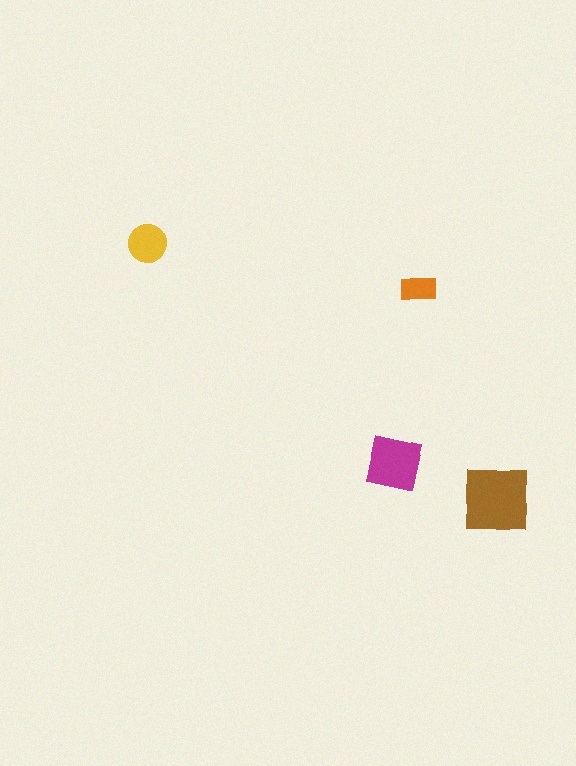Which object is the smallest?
The orange rectangle.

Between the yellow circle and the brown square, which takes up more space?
The brown square.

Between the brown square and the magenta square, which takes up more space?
The brown square.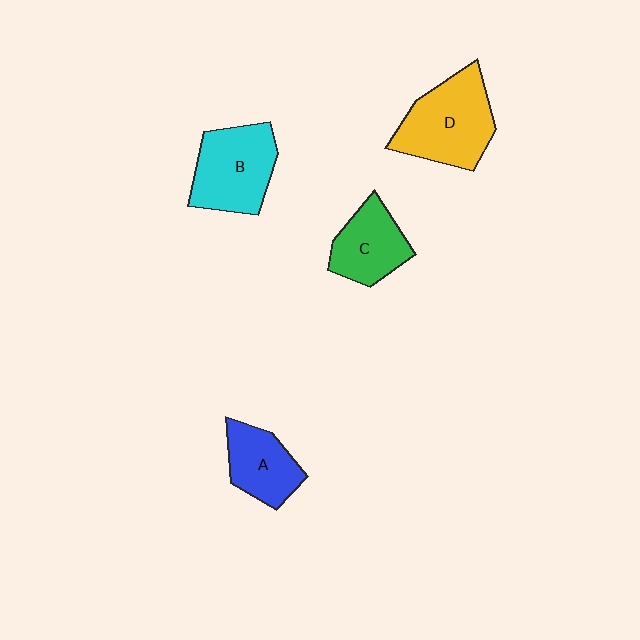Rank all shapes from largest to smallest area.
From largest to smallest: D (yellow), B (cyan), C (green), A (blue).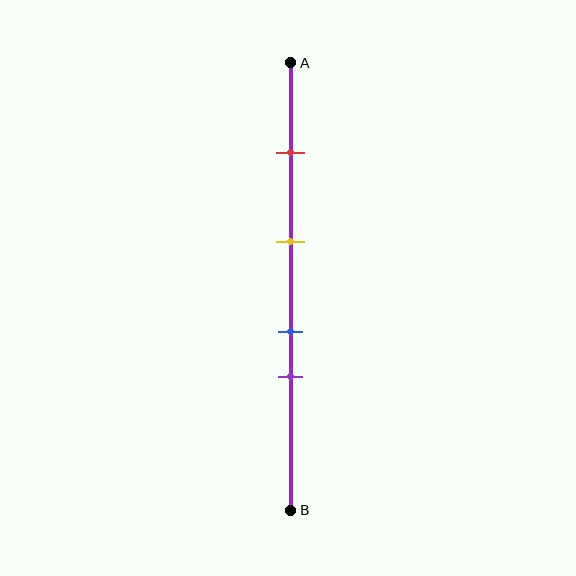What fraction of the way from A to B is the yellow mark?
The yellow mark is approximately 40% (0.4) of the way from A to B.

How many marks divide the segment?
There are 4 marks dividing the segment.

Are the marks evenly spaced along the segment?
No, the marks are not evenly spaced.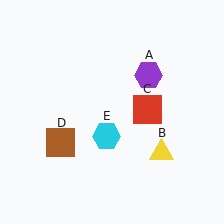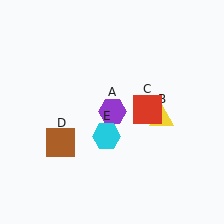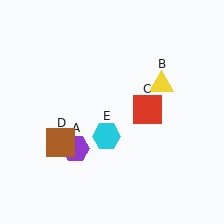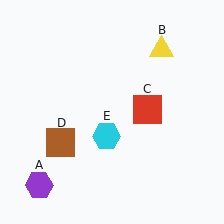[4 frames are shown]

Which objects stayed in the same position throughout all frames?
Red square (object C) and brown square (object D) and cyan hexagon (object E) remained stationary.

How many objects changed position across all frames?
2 objects changed position: purple hexagon (object A), yellow triangle (object B).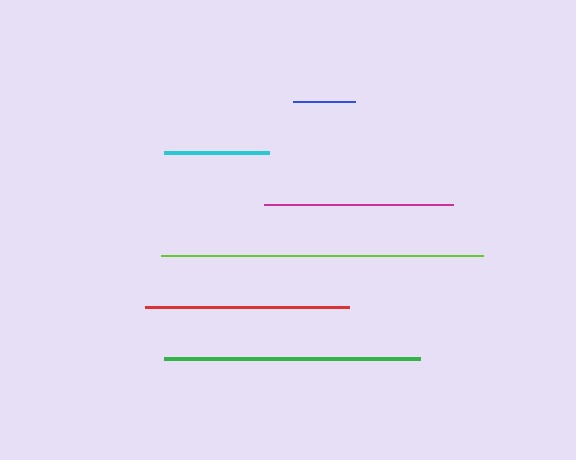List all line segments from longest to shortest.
From longest to shortest: lime, green, red, magenta, cyan, blue.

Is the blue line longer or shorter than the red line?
The red line is longer than the blue line.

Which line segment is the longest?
The lime line is the longest at approximately 322 pixels.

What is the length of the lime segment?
The lime segment is approximately 322 pixels long.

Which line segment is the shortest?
The blue line is the shortest at approximately 61 pixels.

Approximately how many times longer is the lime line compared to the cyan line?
The lime line is approximately 3.1 times the length of the cyan line.